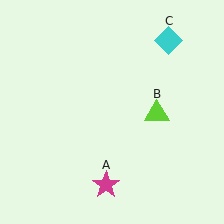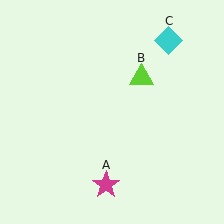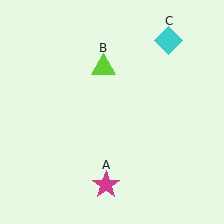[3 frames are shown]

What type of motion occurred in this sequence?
The lime triangle (object B) rotated counterclockwise around the center of the scene.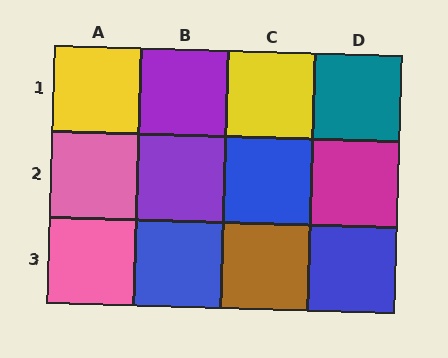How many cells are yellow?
2 cells are yellow.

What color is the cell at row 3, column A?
Pink.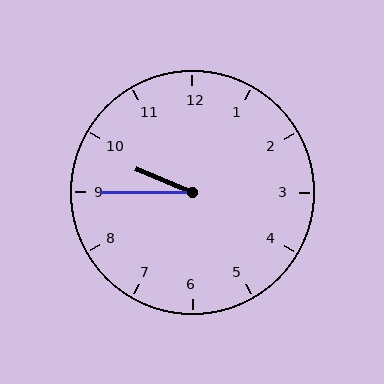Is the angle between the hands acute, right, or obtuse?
It is acute.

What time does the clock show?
9:45.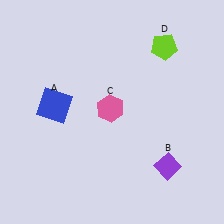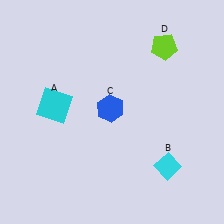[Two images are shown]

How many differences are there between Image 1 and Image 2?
There are 3 differences between the two images.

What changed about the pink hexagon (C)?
In Image 1, C is pink. In Image 2, it changed to blue.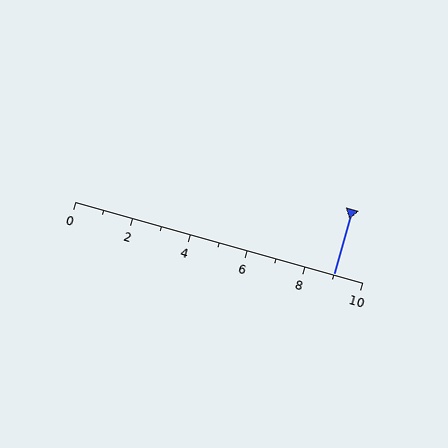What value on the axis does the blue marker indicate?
The marker indicates approximately 9.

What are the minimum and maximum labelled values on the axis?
The axis runs from 0 to 10.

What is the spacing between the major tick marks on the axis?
The major ticks are spaced 2 apart.